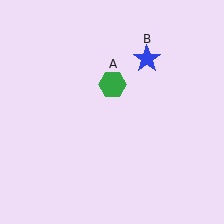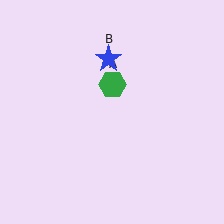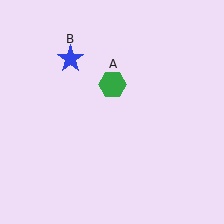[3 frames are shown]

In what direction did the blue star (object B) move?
The blue star (object B) moved left.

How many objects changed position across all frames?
1 object changed position: blue star (object B).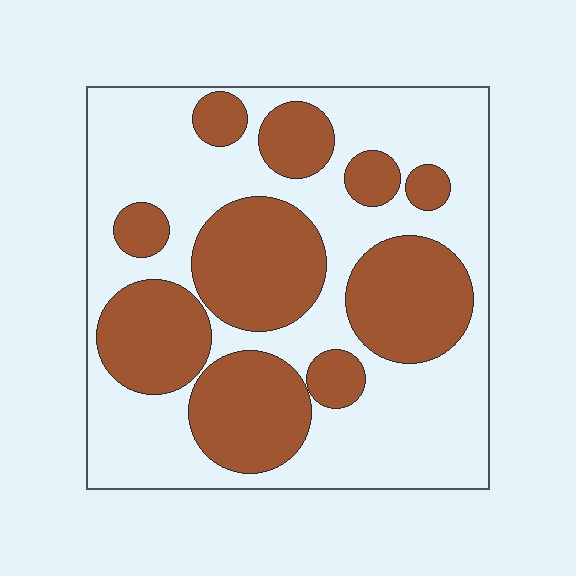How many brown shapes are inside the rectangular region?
10.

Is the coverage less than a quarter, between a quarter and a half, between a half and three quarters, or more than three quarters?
Between a quarter and a half.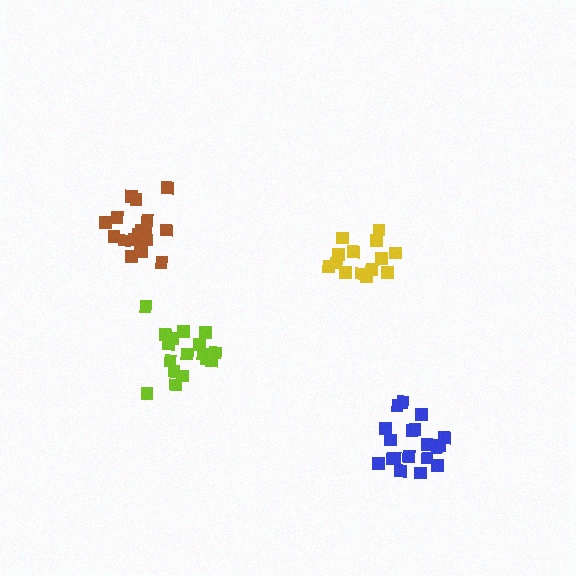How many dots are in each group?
Group 1: 14 dots, Group 2: 17 dots, Group 3: 18 dots, Group 4: 19 dots (68 total).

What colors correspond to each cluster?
The clusters are colored: yellow, lime, brown, blue.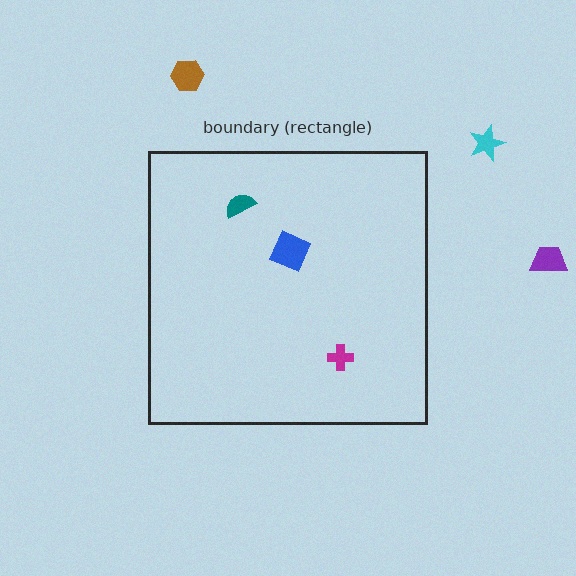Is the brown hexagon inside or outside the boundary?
Outside.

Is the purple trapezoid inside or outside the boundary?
Outside.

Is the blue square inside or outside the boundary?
Inside.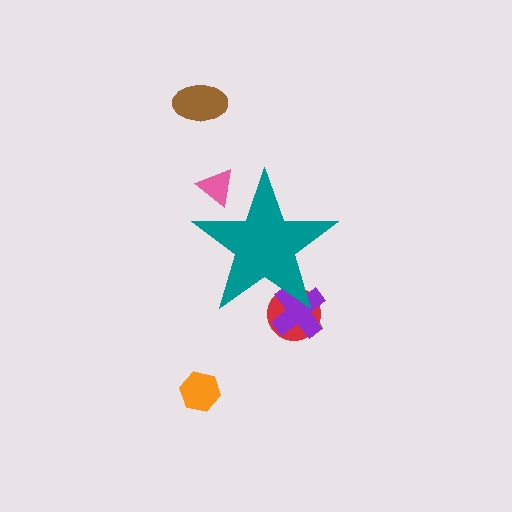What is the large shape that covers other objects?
A teal star.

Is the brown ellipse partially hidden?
No, the brown ellipse is fully visible.